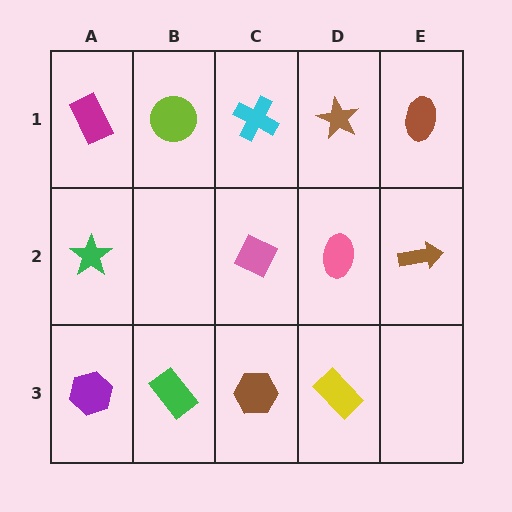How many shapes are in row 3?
4 shapes.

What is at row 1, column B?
A lime circle.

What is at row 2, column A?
A green star.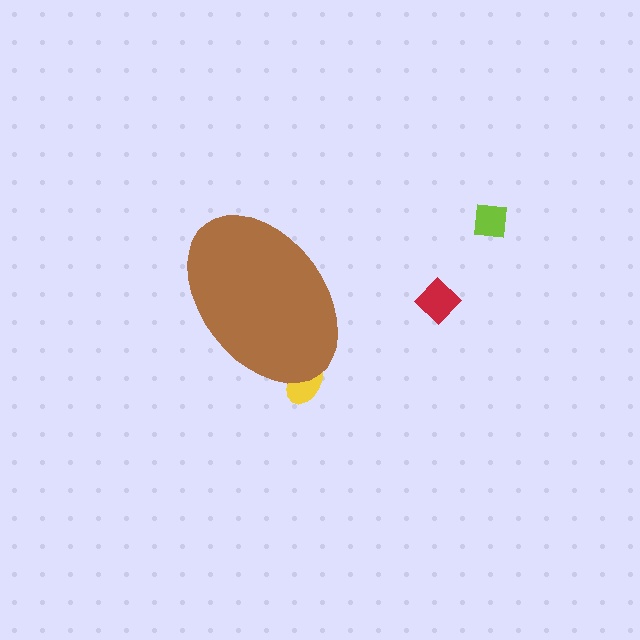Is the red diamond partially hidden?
No, the red diamond is fully visible.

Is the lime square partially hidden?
No, the lime square is fully visible.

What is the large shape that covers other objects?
A brown ellipse.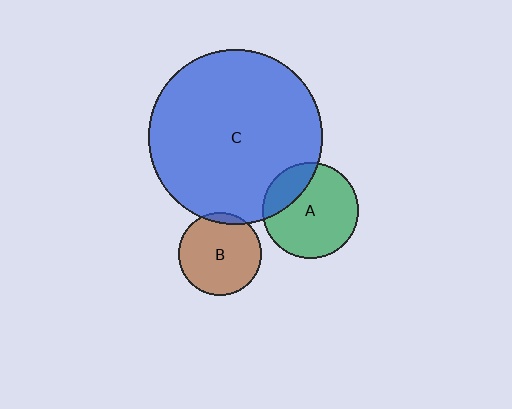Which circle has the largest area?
Circle C (blue).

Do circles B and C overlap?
Yes.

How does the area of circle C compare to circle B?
Approximately 4.4 times.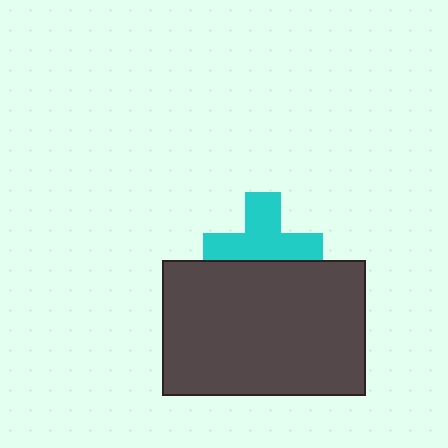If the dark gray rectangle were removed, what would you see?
You would see the complete cyan cross.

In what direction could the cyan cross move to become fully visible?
The cyan cross could move up. That would shift it out from behind the dark gray rectangle entirely.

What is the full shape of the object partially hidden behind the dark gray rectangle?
The partially hidden object is a cyan cross.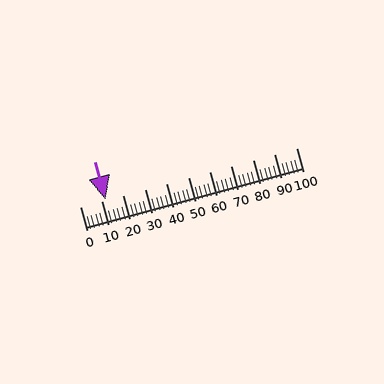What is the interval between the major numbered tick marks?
The major tick marks are spaced 10 units apart.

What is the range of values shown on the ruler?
The ruler shows values from 0 to 100.